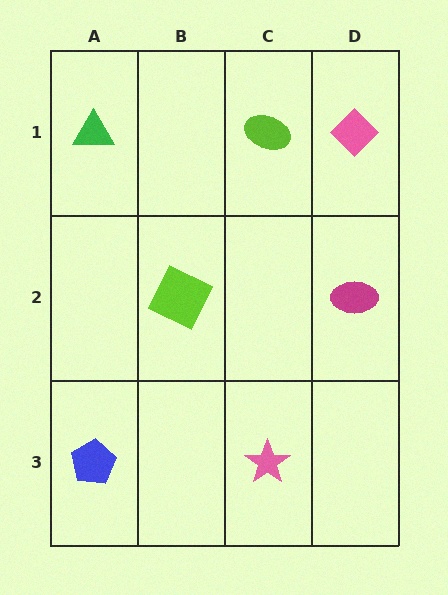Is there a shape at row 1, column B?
No, that cell is empty.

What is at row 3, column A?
A blue pentagon.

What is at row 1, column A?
A green triangle.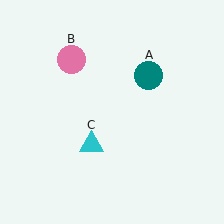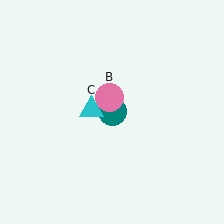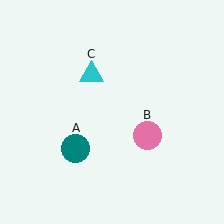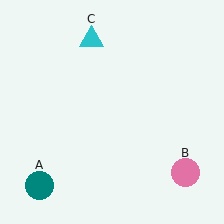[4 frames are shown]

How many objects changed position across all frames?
3 objects changed position: teal circle (object A), pink circle (object B), cyan triangle (object C).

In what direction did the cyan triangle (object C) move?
The cyan triangle (object C) moved up.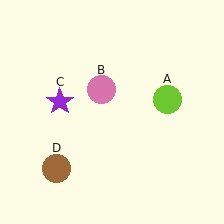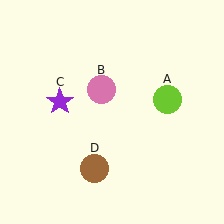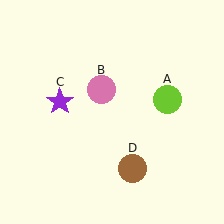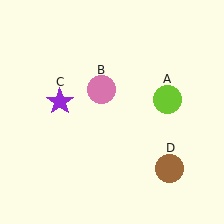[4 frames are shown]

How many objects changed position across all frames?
1 object changed position: brown circle (object D).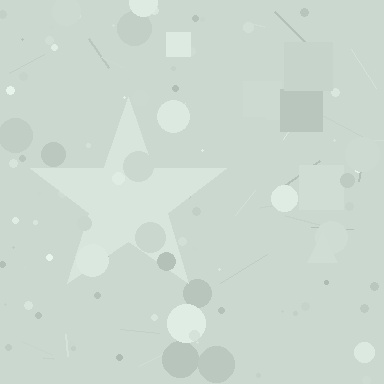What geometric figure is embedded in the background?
A star is embedded in the background.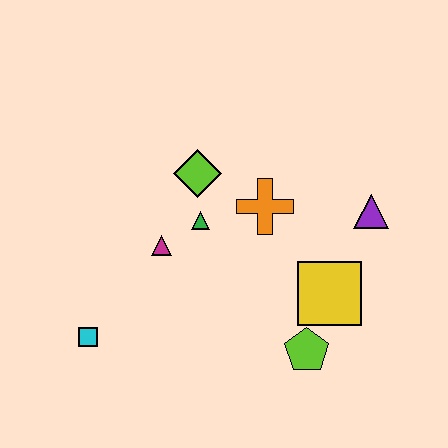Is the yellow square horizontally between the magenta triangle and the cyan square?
No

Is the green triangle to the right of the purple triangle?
No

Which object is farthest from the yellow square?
The cyan square is farthest from the yellow square.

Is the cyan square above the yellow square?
No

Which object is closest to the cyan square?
The magenta triangle is closest to the cyan square.